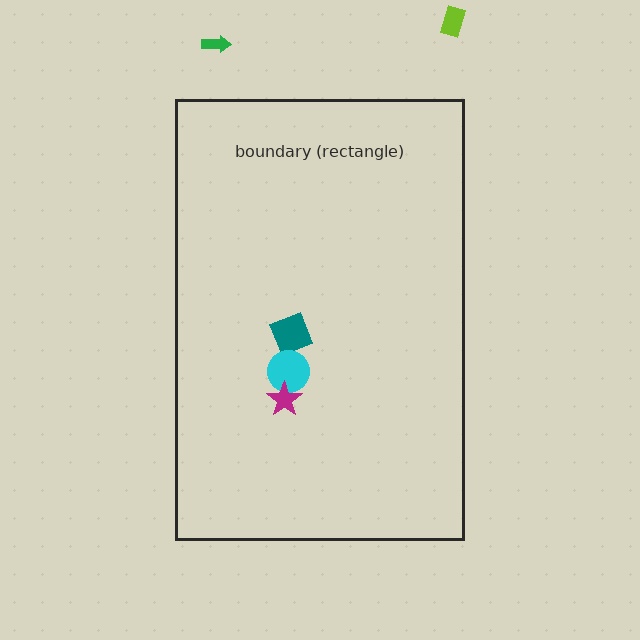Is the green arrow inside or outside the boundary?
Outside.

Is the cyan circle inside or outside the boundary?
Inside.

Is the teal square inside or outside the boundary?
Inside.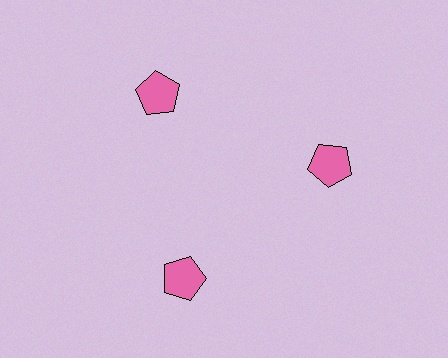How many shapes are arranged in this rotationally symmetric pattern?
There are 3 shapes, arranged in 3 groups of 1.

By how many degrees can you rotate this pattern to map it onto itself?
The pattern maps onto itself every 120 degrees of rotation.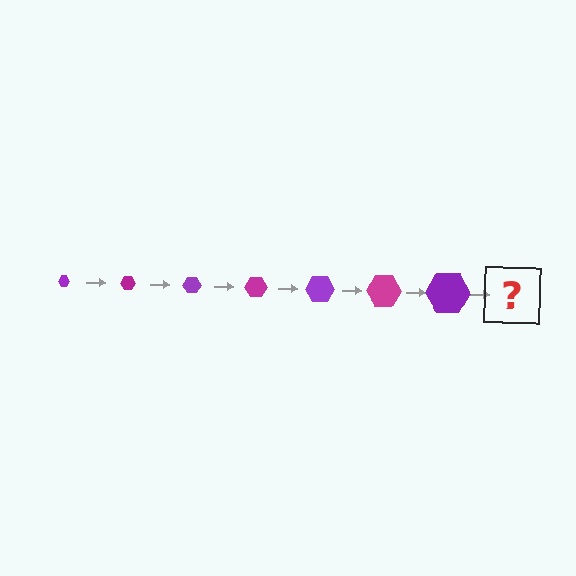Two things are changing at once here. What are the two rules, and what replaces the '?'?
The two rules are that the hexagon grows larger each step and the color cycles through purple and magenta. The '?' should be a magenta hexagon, larger than the previous one.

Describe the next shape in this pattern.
It should be a magenta hexagon, larger than the previous one.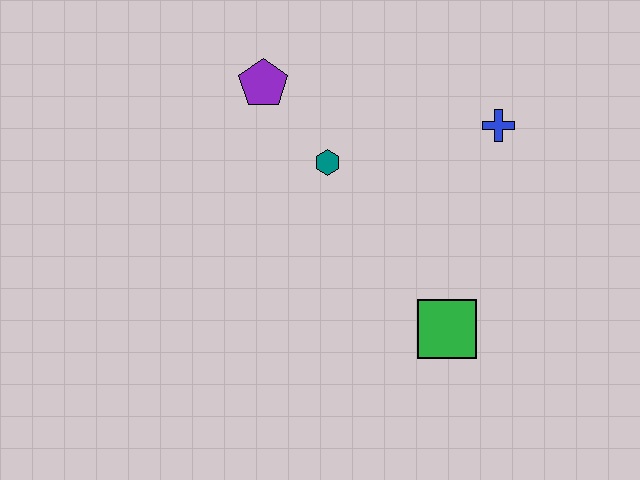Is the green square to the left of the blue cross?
Yes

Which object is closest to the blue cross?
The teal hexagon is closest to the blue cross.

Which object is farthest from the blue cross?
The purple pentagon is farthest from the blue cross.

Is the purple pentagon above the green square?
Yes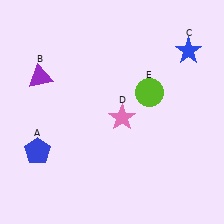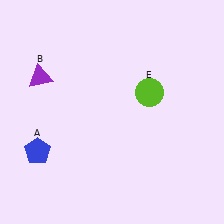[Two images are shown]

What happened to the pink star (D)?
The pink star (D) was removed in Image 2. It was in the bottom-right area of Image 1.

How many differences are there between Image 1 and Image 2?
There are 2 differences between the two images.